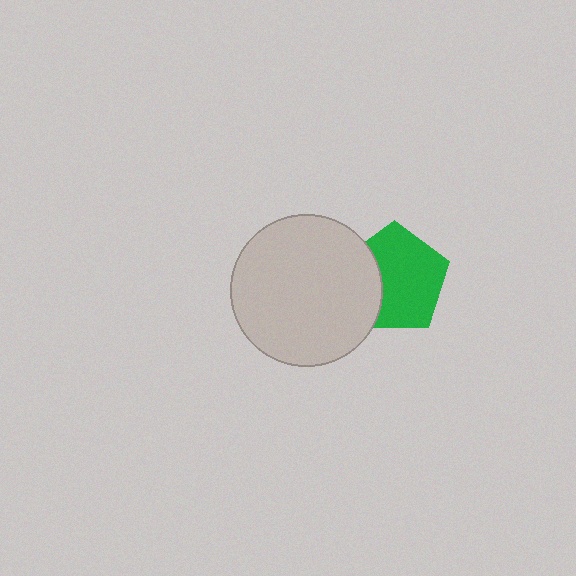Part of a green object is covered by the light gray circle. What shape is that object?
It is a pentagon.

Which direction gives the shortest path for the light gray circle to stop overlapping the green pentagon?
Moving left gives the shortest separation.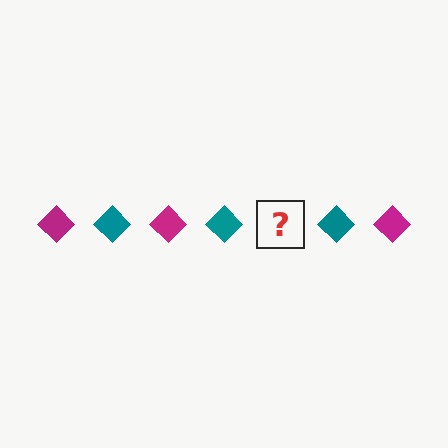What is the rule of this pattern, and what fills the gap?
The rule is that the pattern cycles through magenta, teal diamonds. The gap should be filled with a magenta diamond.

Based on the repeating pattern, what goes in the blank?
The blank should be a magenta diamond.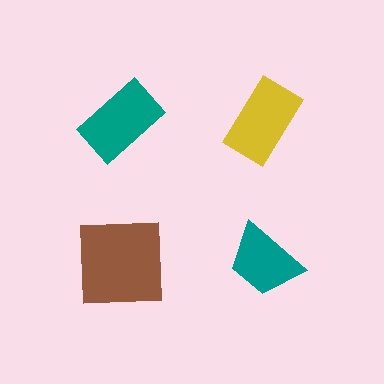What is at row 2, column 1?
A brown square.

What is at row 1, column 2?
A yellow rectangle.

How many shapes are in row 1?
2 shapes.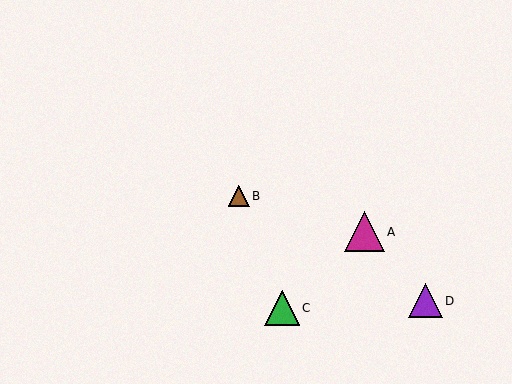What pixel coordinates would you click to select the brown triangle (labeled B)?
Click at (239, 196) to select the brown triangle B.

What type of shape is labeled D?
Shape D is a purple triangle.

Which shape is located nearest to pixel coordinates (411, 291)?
The purple triangle (labeled D) at (425, 301) is nearest to that location.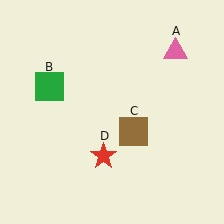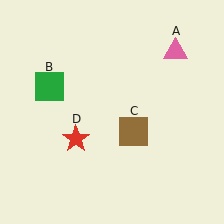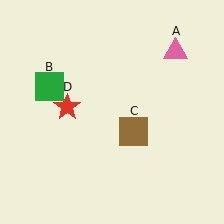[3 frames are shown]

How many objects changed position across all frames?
1 object changed position: red star (object D).